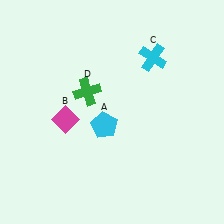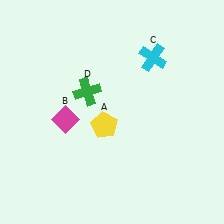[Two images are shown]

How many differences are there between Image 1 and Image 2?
There is 1 difference between the two images.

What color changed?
The pentagon (A) changed from cyan in Image 1 to yellow in Image 2.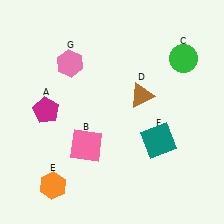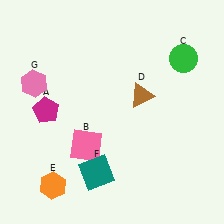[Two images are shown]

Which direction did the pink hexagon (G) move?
The pink hexagon (G) moved left.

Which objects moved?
The objects that moved are: the teal square (F), the pink hexagon (G).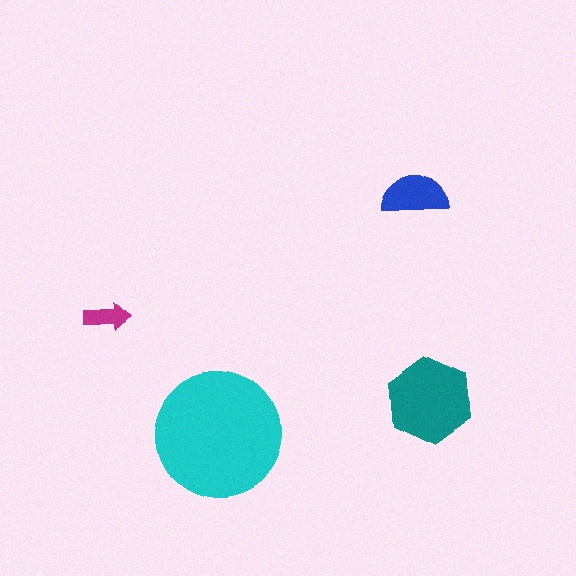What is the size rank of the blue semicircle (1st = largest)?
3rd.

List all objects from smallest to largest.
The magenta arrow, the blue semicircle, the teal hexagon, the cyan circle.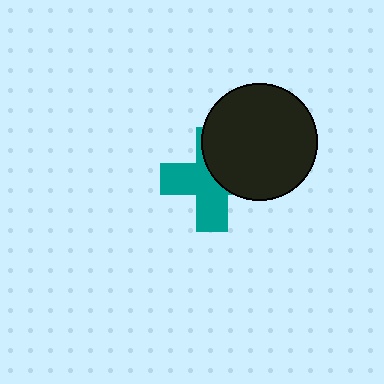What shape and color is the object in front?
The object in front is a black circle.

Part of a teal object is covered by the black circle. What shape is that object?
It is a cross.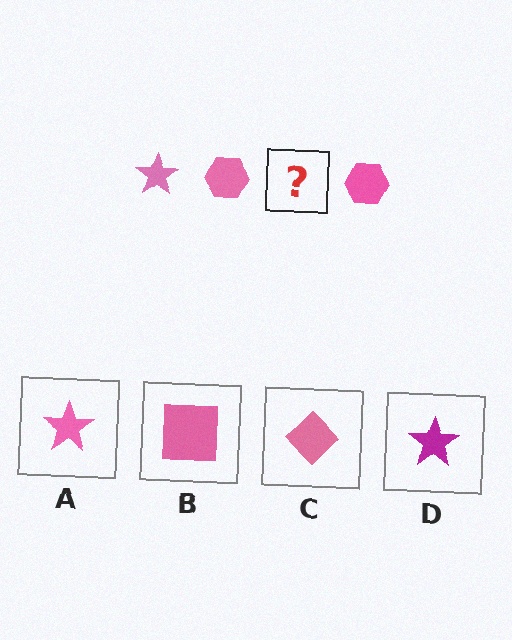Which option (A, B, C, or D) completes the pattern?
A.